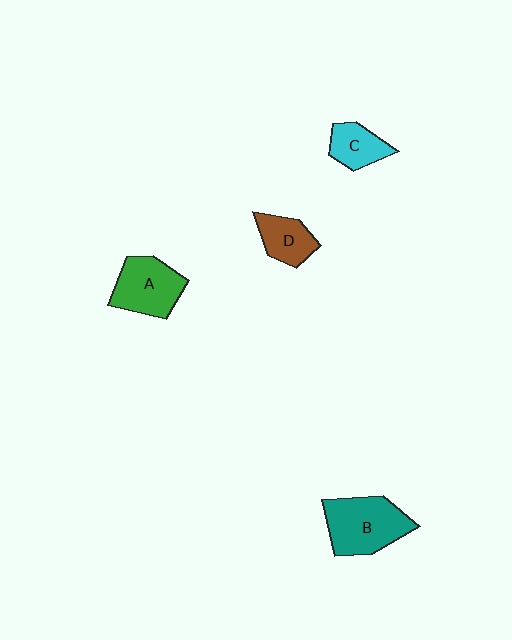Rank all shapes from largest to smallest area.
From largest to smallest: B (teal), A (green), D (brown), C (cyan).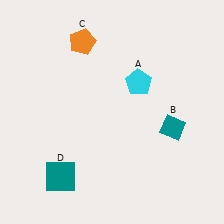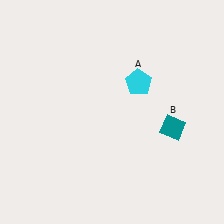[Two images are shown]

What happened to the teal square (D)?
The teal square (D) was removed in Image 2. It was in the bottom-left area of Image 1.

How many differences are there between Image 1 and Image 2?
There are 2 differences between the two images.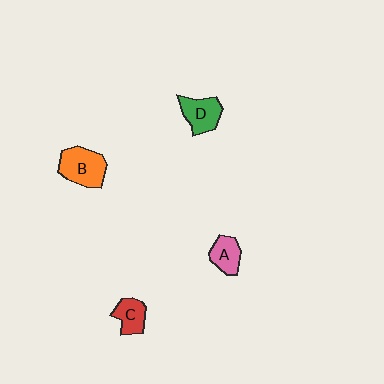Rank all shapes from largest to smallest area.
From largest to smallest: B (orange), D (green), A (pink), C (red).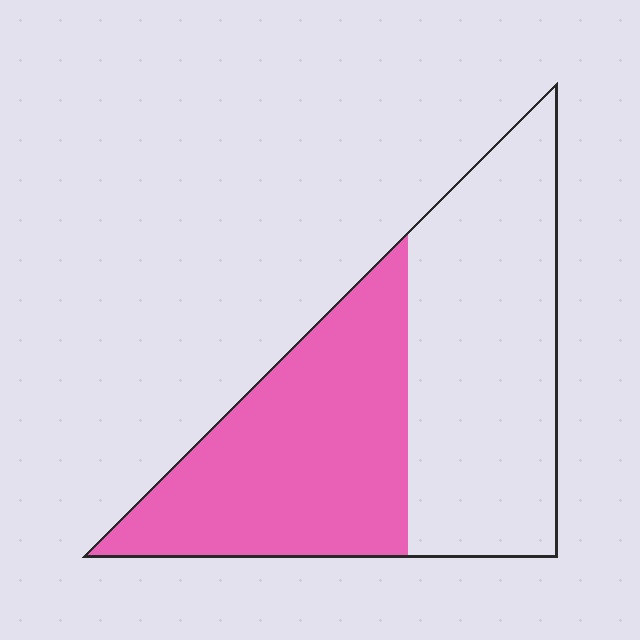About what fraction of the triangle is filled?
About one half (1/2).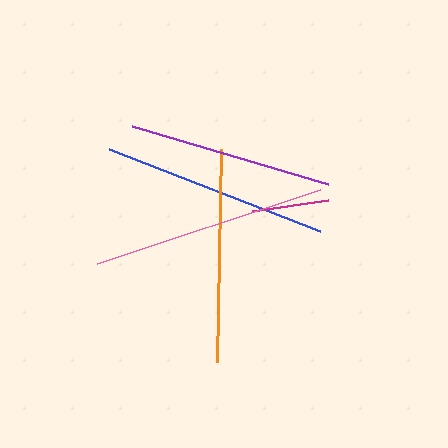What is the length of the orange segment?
The orange segment is approximately 213 pixels long.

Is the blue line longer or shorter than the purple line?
The blue line is longer than the purple line.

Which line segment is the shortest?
The magenta line is the shortest at approximately 76 pixels.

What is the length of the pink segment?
The pink segment is approximately 235 pixels long.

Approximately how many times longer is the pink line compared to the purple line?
The pink line is approximately 1.1 times the length of the purple line.